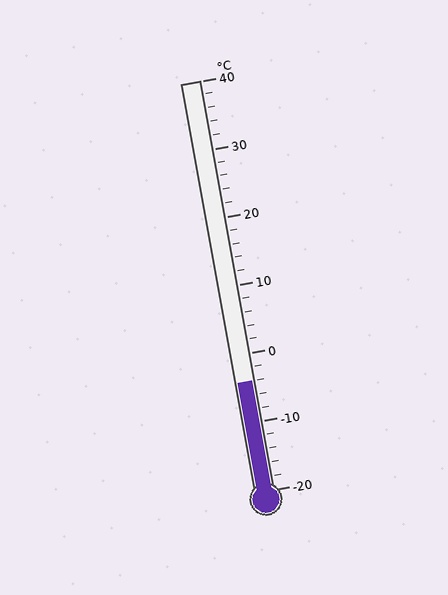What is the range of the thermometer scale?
The thermometer scale ranges from -20°C to 40°C.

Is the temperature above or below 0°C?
The temperature is below 0°C.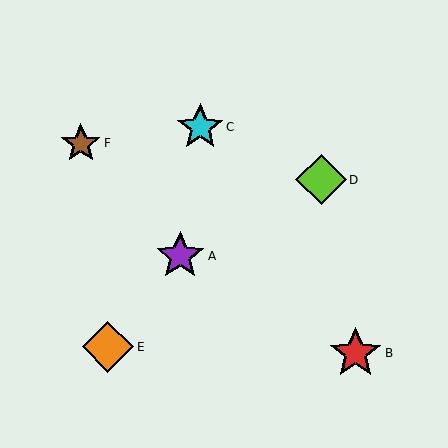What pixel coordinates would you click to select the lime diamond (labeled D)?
Click at (321, 180) to select the lime diamond D.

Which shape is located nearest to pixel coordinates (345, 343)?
The red star (labeled B) at (356, 353) is nearest to that location.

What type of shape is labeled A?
Shape A is a purple star.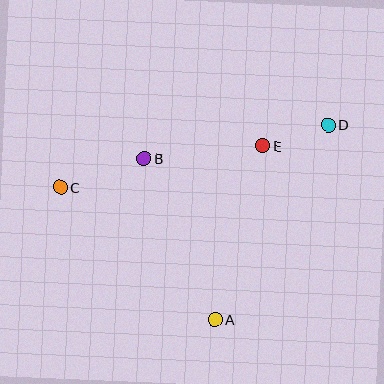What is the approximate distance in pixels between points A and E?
The distance between A and E is approximately 180 pixels.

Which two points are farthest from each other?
Points C and D are farthest from each other.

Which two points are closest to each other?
Points D and E are closest to each other.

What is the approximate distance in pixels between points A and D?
The distance between A and D is approximately 225 pixels.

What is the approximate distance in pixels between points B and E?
The distance between B and E is approximately 119 pixels.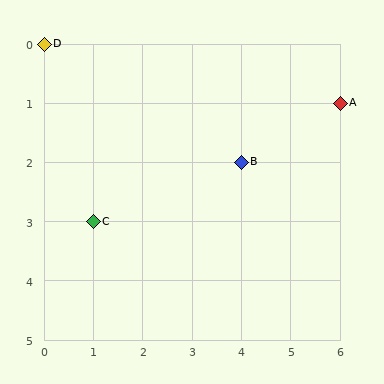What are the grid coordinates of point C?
Point C is at grid coordinates (1, 3).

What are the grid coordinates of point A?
Point A is at grid coordinates (6, 1).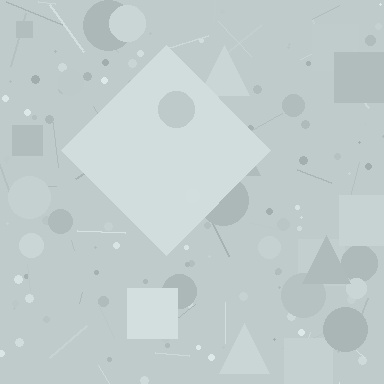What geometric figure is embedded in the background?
A diamond is embedded in the background.